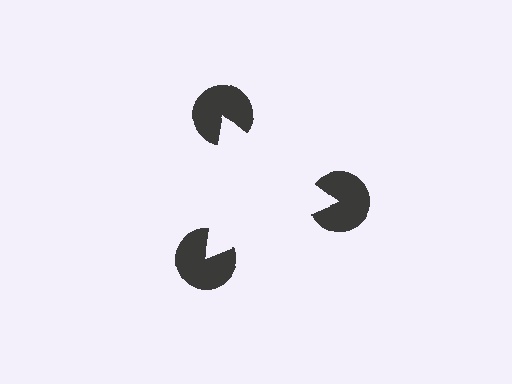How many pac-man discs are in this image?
There are 3 — one at each vertex of the illusory triangle.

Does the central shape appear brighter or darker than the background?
It typically appears slightly brighter than the background, even though no actual brightness change is drawn.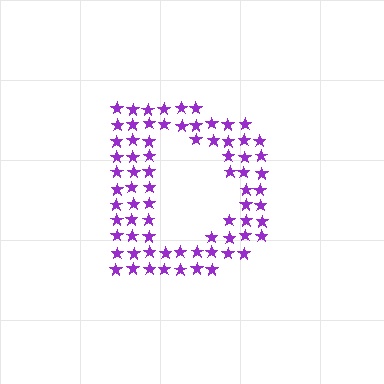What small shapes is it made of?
It is made of small stars.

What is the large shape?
The large shape is the letter D.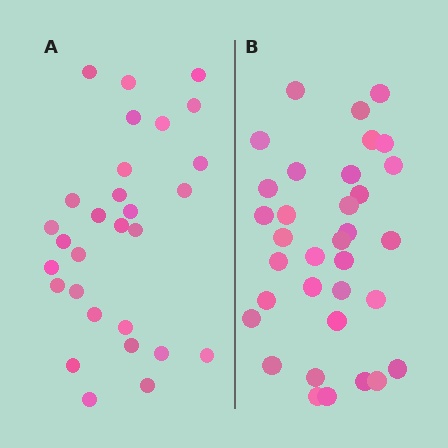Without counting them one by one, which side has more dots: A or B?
Region B (the right region) has more dots.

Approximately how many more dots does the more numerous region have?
Region B has about 5 more dots than region A.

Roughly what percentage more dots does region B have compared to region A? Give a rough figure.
About 15% more.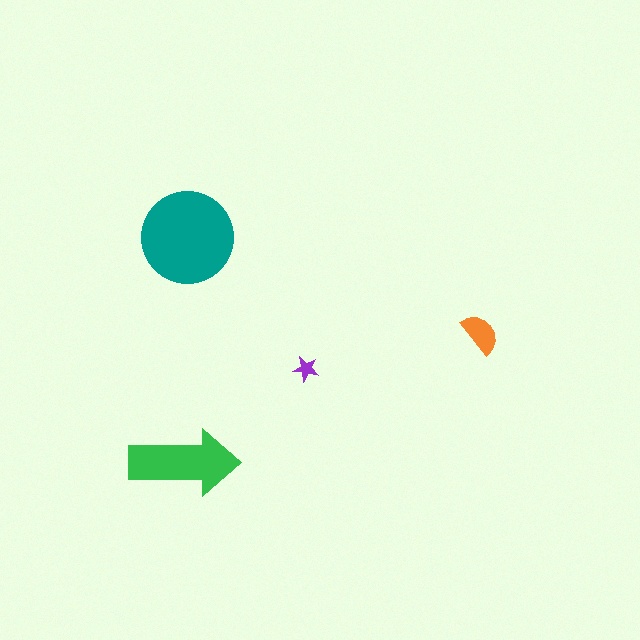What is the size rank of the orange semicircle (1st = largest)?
3rd.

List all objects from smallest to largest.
The purple star, the orange semicircle, the green arrow, the teal circle.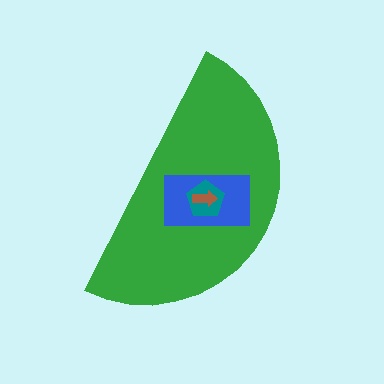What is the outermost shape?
The green semicircle.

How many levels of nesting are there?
4.